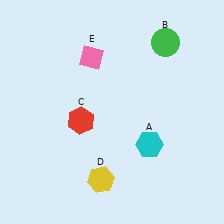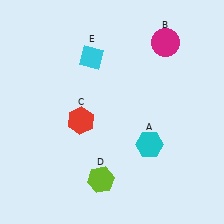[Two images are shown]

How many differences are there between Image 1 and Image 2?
There are 3 differences between the two images.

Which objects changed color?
B changed from green to magenta. D changed from yellow to lime. E changed from pink to cyan.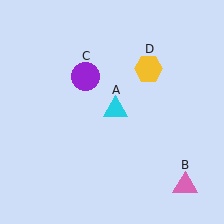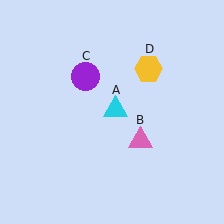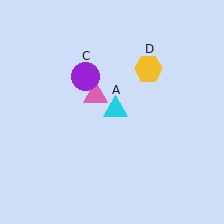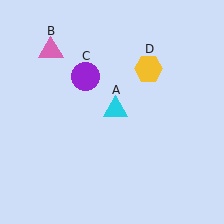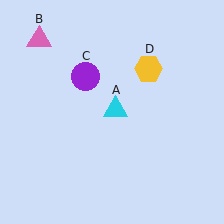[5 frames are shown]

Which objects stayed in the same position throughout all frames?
Cyan triangle (object A) and purple circle (object C) and yellow hexagon (object D) remained stationary.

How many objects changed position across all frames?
1 object changed position: pink triangle (object B).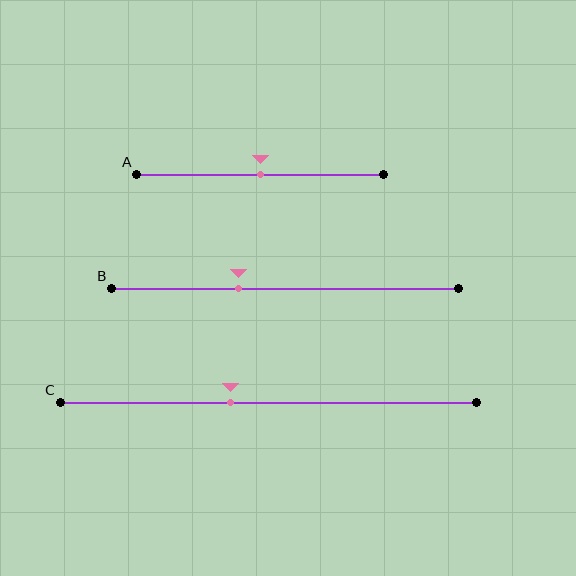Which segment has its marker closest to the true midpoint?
Segment A has its marker closest to the true midpoint.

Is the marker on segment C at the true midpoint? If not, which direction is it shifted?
No, the marker on segment C is shifted to the left by about 9% of the segment length.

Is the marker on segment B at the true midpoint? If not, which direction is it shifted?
No, the marker on segment B is shifted to the left by about 13% of the segment length.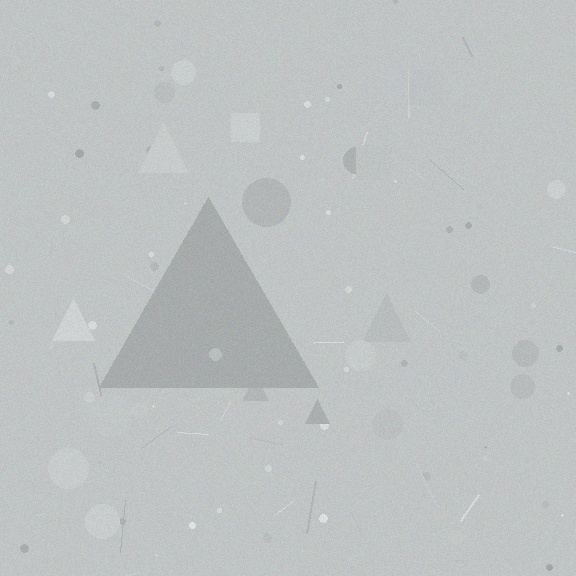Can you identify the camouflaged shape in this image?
The camouflaged shape is a triangle.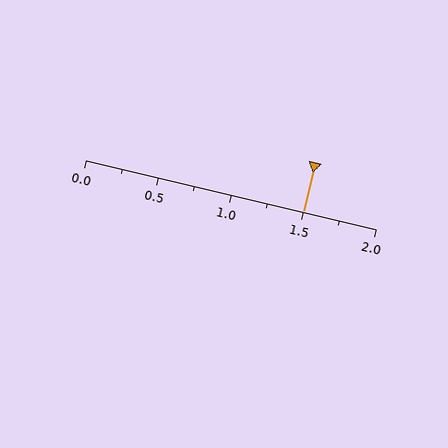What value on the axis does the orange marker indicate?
The marker indicates approximately 1.5.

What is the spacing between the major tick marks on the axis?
The major ticks are spaced 0.5 apart.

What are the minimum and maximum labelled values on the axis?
The axis runs from 0.0 to 2.0.